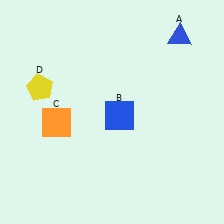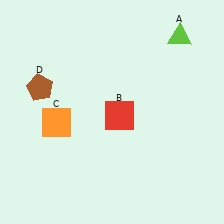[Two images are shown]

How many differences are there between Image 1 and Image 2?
There are 3 differences between the two images.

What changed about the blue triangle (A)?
In Image 1, A is blue. In Image 2, it changed to lime.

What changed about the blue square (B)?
In Image 1, B is blue. In Image 2, it changed to red.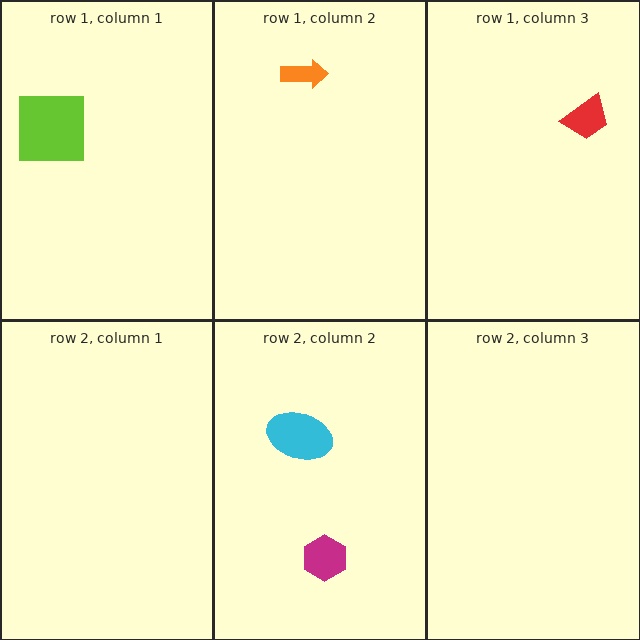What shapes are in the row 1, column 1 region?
The lime square.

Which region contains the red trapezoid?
The row 1, column 3 region.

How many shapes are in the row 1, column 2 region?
1.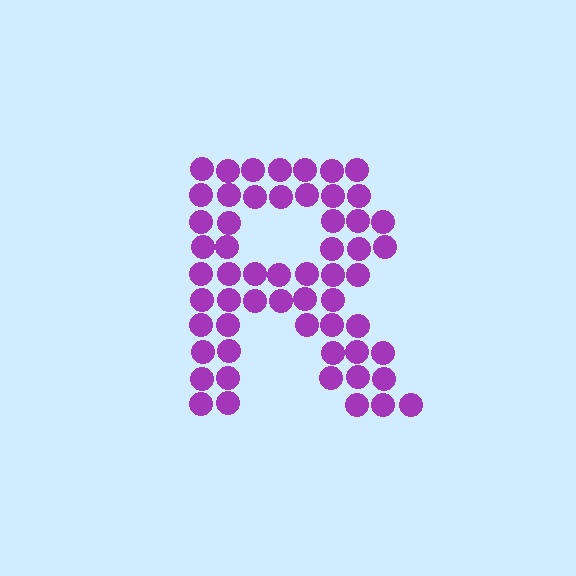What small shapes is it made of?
It is made of small circles.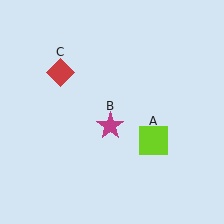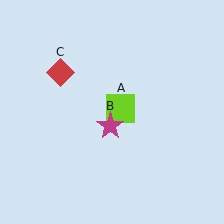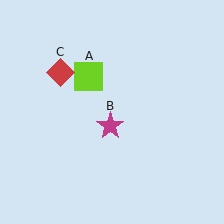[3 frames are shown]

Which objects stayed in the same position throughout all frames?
Magenta star (object B) and red diamond (object C) remained stationary.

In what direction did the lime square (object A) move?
The lime square (object A) moved up and to the left.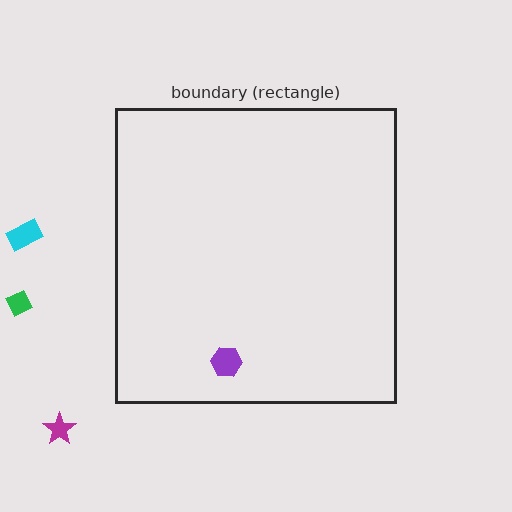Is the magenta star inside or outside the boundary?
Outside.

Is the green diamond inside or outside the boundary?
Outside.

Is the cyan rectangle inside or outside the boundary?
Outside.